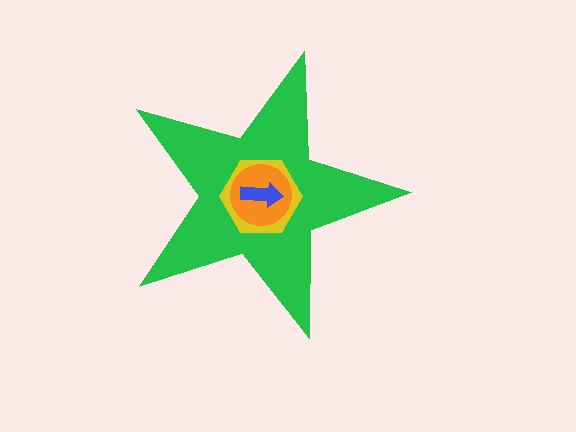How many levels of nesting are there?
4.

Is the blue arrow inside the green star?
Yes.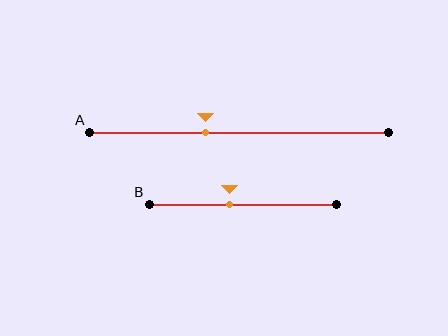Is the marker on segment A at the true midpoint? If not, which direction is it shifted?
No, the marker on segment A is shifted to the left by about 11% of the segment length.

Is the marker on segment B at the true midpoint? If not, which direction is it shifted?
No, the marker on segment B is shifted to the left by about 7% of the segment length.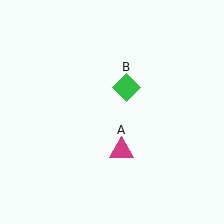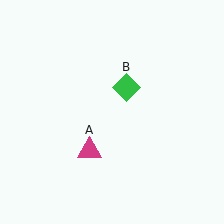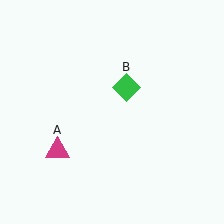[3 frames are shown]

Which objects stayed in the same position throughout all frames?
Green diamond (object B) remained stationary.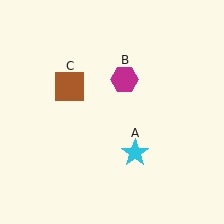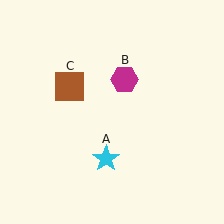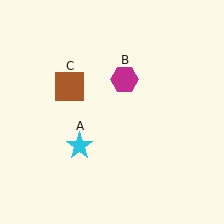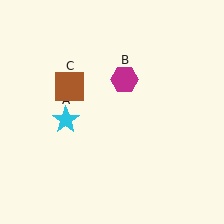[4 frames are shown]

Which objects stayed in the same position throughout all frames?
Magenta hexagon (object B) and brown square (object C) remained stationary.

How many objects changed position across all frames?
1 object changed position: cyan star (object A).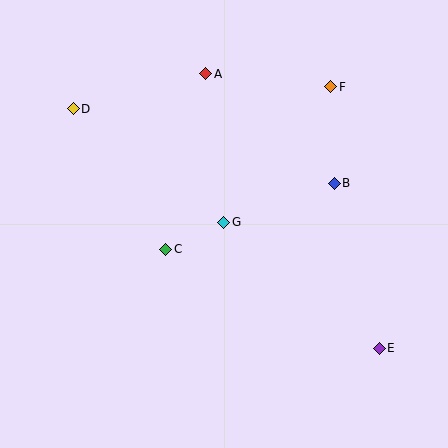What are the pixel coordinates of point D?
Point D is at (73, 109).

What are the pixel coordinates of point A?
Point A is at (206, 74).